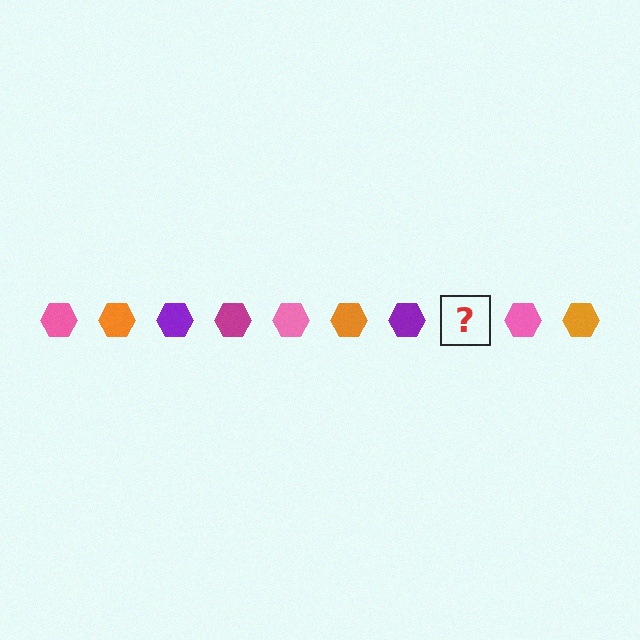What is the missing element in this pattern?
The missing element is a magenta hexagon.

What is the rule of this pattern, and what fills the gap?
The rule is that the pattern cycles through pink, orange, purple, magenta hexagons. The gap should be filled with a magenta hexagon.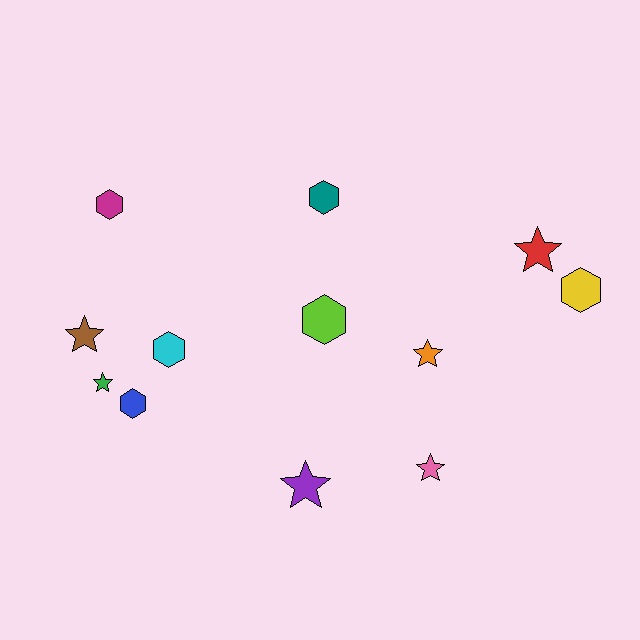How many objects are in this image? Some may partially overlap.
There are 12 objects.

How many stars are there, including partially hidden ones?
There are 6 stars.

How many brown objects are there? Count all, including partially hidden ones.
There is 1 brown object.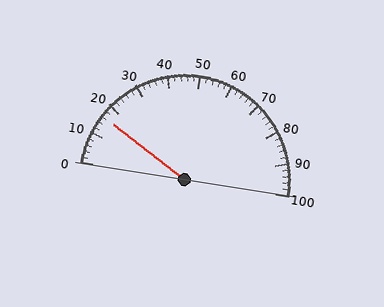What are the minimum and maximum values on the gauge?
The gauge ranges from 0 to 100.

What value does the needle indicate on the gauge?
The needle indicates approximately 16.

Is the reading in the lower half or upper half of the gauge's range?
The reading is in the lower half of the range (0 to 100).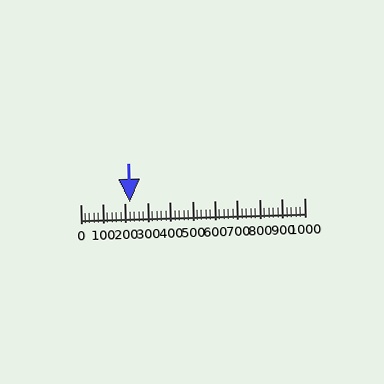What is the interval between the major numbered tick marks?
The major tick marks are spaced 100 units apart.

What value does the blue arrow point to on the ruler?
The blue arrow points to approximately 222.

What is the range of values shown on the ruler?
The ruler shows values from 0 to 1000.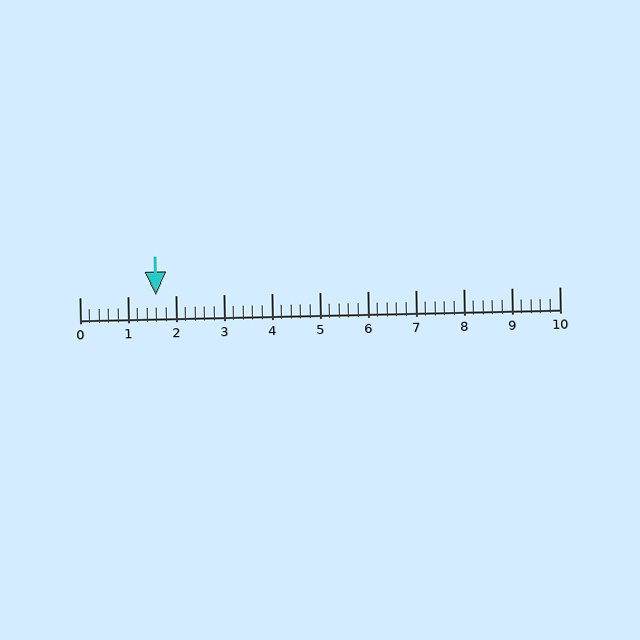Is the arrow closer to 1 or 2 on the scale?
The arrow is closer to 2.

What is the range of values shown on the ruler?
The ruler shows values from 0 to 10.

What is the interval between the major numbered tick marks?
The major tick marks are spaced 1 units apart.